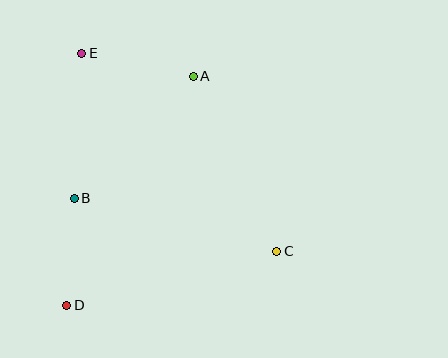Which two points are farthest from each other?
Points C and E are farthest from each other.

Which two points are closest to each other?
Points B and D are closest to each other.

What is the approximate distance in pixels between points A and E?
The distance between A and E is approximately 114 pixels.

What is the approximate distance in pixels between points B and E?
The distance between B and E is approximately 145 pixels.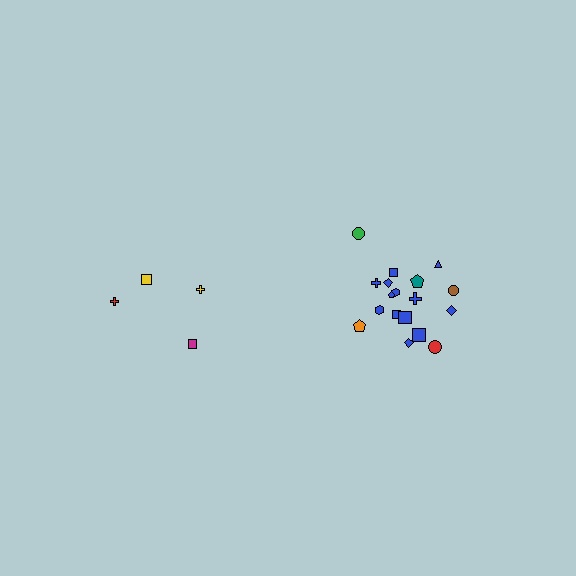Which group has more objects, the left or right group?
The right group.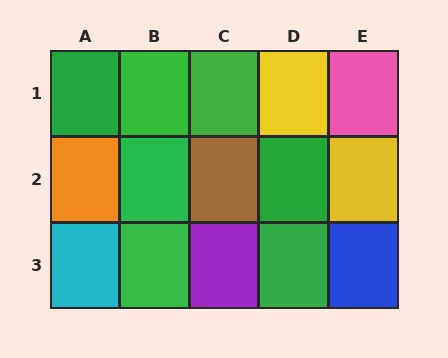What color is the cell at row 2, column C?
Brown.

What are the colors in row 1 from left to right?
Green, green, green, yellow, pink.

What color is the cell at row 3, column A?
Cyan.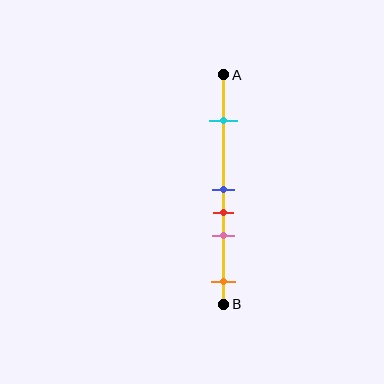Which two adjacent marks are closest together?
The blue and red marks are the closest adjacent pair.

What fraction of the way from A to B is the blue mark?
The blue mark is approximately 50% (0.5) of the way from A to B.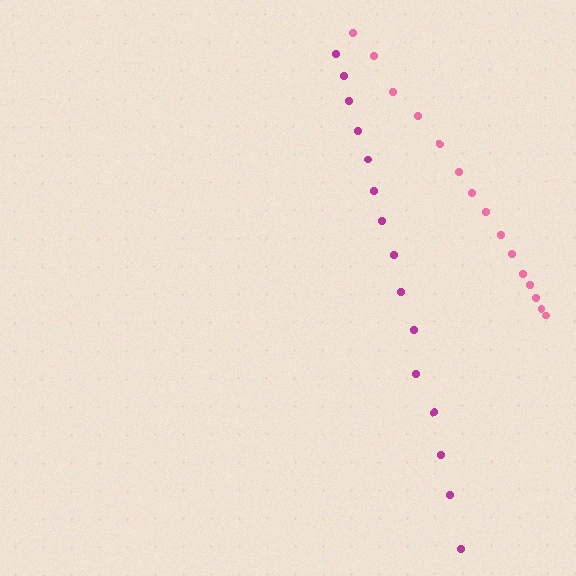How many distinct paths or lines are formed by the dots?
There are 2 distinct paths.